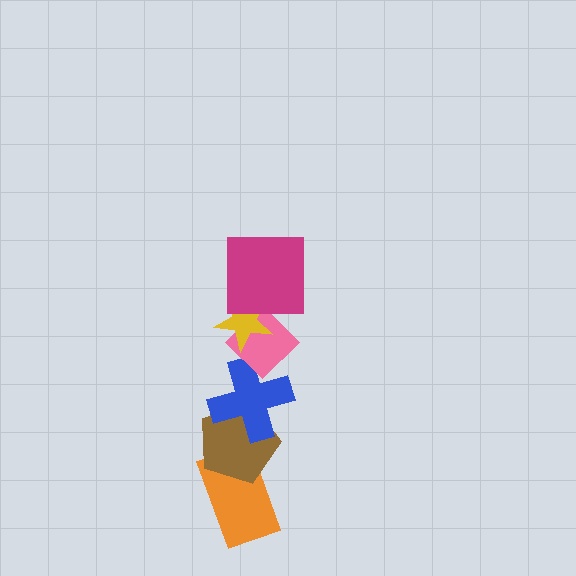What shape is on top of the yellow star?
The magenta square is on top of the yellow star.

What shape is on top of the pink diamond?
The yellow star is on top of the pink diamond.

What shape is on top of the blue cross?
The pink diamond is on top of the blue cross.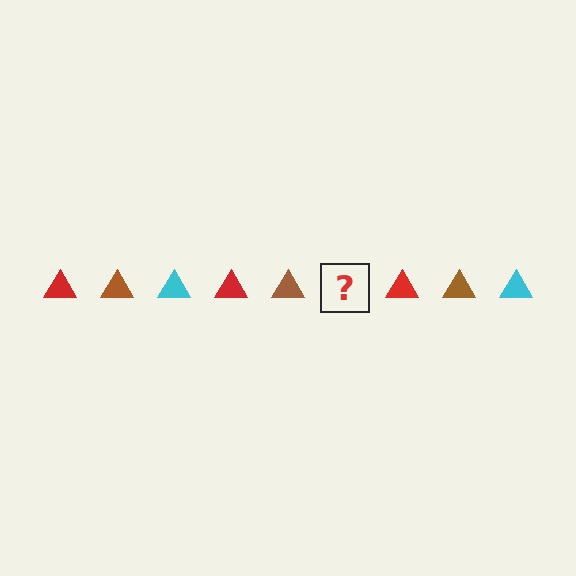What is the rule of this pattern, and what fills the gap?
The rule is that the pattern cycles through red, brown, cyan triangles. The gap should be filled with a cyan triangle.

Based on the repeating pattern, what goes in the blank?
The blank should be a cyan triangle.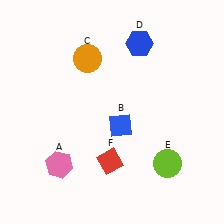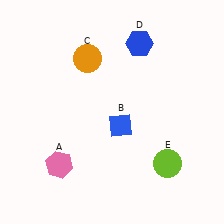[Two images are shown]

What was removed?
The red diamond (F) was removed in Image 2.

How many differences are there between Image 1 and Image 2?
There is 1 difference between the two images.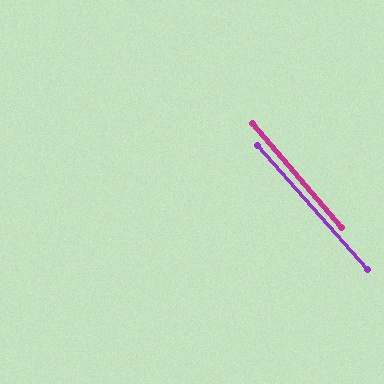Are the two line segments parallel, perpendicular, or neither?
Parallel — their directions differ by only 0.6°.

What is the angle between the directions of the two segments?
Approximately 1 degree.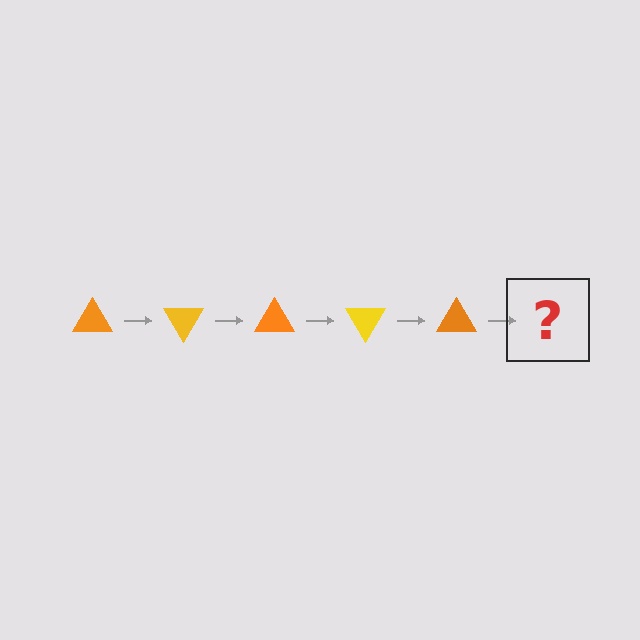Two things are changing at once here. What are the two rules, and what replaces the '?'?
The two rules are that it rotates 60 degrees each step and the color cycles through orange and yellow. The '?' should be a yellow triangle, rotated 300 degrees from the start.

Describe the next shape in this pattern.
It should be a yellow triangle, rotated 300 degrees from the start.